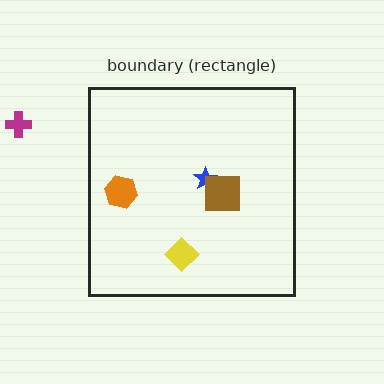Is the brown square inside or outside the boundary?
Inside.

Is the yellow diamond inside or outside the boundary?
Inside.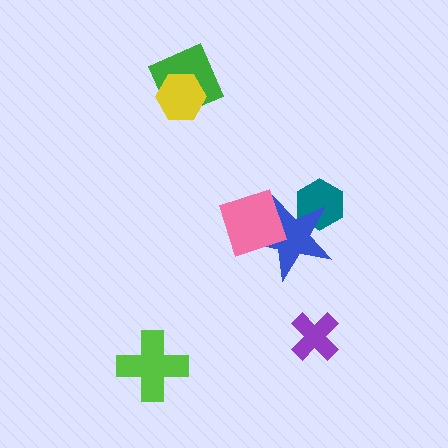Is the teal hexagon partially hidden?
Yes, it is partially covered by another shape.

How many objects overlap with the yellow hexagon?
1 object overlaps with the yellow hexagon.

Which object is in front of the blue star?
The pink diamond is in front of the blue star.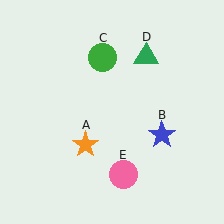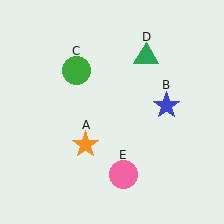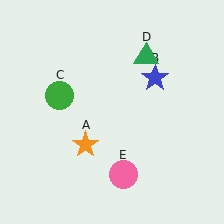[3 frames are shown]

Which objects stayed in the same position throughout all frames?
Orange star (object A) and green triangle (object D) and pink circle (object E) remained stationary.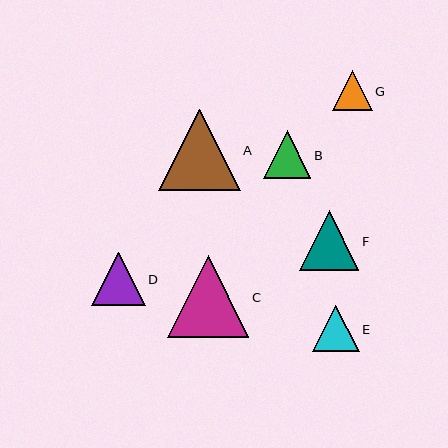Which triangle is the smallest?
Triangle G is the smallest with a size of approximately 40 pixels.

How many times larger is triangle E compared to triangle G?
Triangle E is approximately 1.2 times the size of triangle G.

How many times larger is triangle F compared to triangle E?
Triangle F is approximately 1.3 times the size of triangle E.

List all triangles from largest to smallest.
From largest to smallest: A, C, F, D, B, E, G.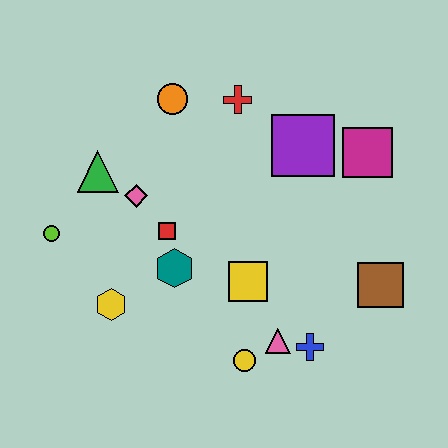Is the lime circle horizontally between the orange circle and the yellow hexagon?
No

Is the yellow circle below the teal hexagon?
Yes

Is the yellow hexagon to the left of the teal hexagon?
Yes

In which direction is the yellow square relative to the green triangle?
The yellow square is to the right of the green triangle.